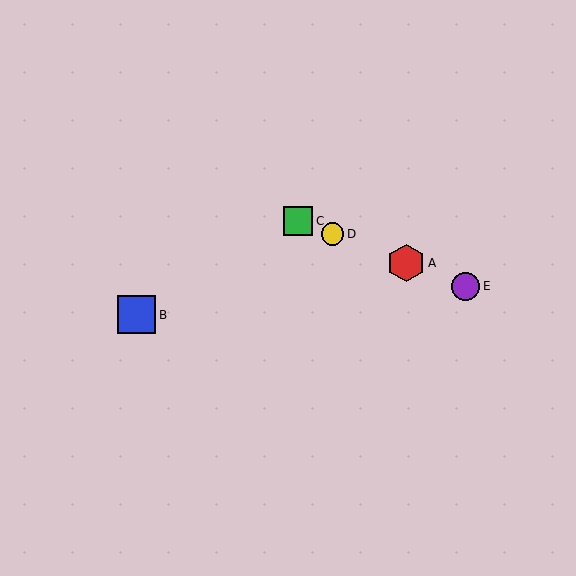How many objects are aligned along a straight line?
4 objects (A, C, D, E) are aligned along a straight line.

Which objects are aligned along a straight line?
Objects A, C, D, E are aligned along a straight line.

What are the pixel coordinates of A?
Object A is at (406, 263).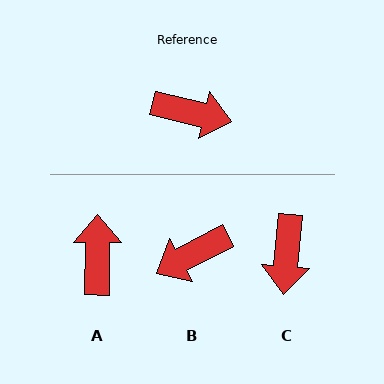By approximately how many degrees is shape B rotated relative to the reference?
Approximately 139 degrees clockwise.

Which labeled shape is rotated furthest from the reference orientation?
B, about 139 degrees away.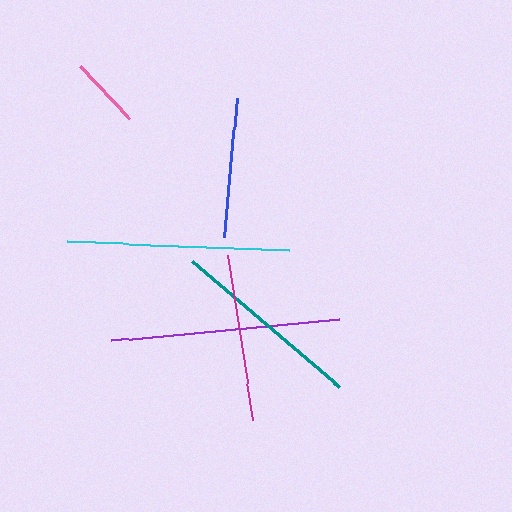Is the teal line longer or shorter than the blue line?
The teal line is longer than the blue line.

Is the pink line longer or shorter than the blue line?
The blue line is longer than the pink line.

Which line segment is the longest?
The purple line is the longest at approximately 229 pixels.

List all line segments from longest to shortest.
From longest to shortest: purple, cyan, teal, magenta, blue, pink.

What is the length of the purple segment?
The purple segment is approximately 229 pixels long.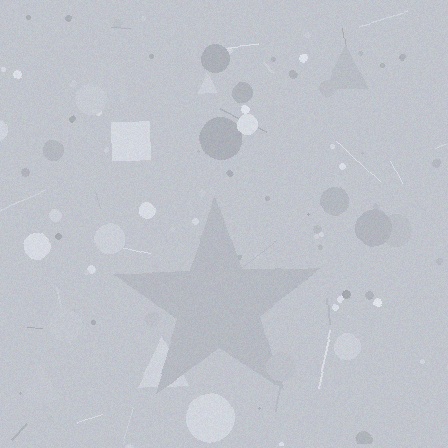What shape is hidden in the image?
A star is hidden in the image.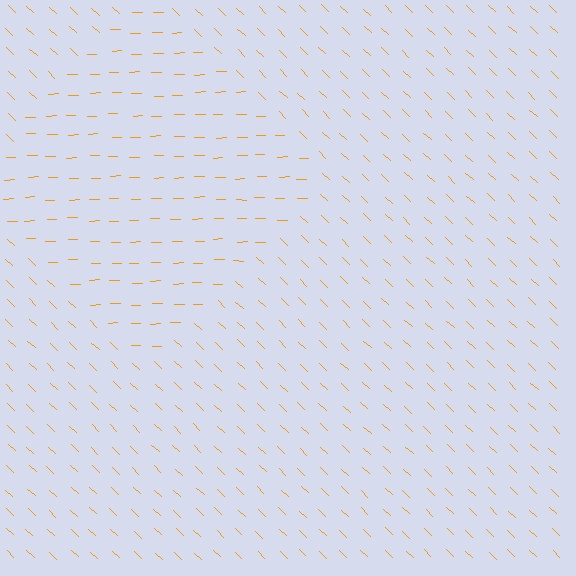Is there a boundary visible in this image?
Yes, there is a texture boundary formed by a change in line orientation.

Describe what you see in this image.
The image is filled with small orange line segments. A diamond region in the image has lines oriented differently from the surrounding lines, creating a visible texture boundary.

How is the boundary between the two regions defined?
The boundary is defined purely by a change in line orientation (approximately 45 degrees difference). All lines are the same color and thickness.